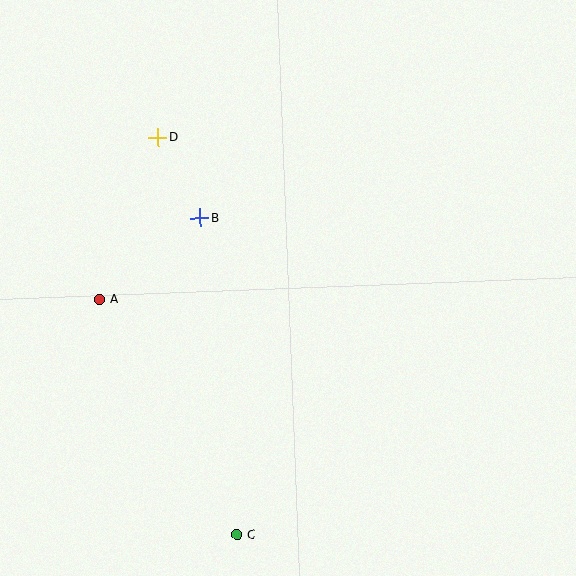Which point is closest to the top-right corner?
Point B is closest to the top-right corner.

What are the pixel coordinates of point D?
Point D is at (158, 138).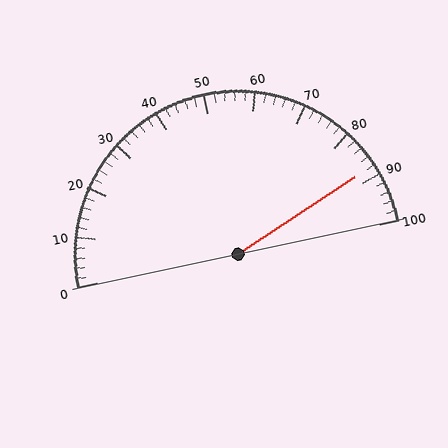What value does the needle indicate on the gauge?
The needle indicates approximately 88.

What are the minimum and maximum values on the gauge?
The gauge ranges from 0 to 100.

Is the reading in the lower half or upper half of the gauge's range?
The reading is in the upper half of the range (0 to 100).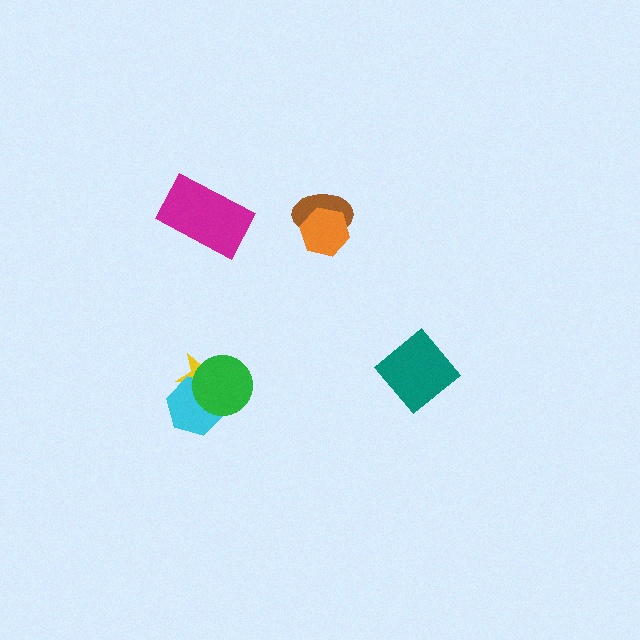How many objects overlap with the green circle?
2 objects overlap with the green circle.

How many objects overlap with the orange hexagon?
1 object overlaps with the orange hexagon.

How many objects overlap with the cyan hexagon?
2 objects overlap with the cyan hexagon.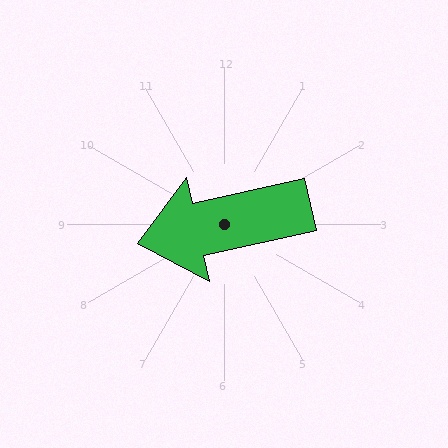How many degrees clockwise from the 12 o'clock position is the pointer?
Approximately 257 degrees.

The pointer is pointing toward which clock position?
Roughly 9 o'clock.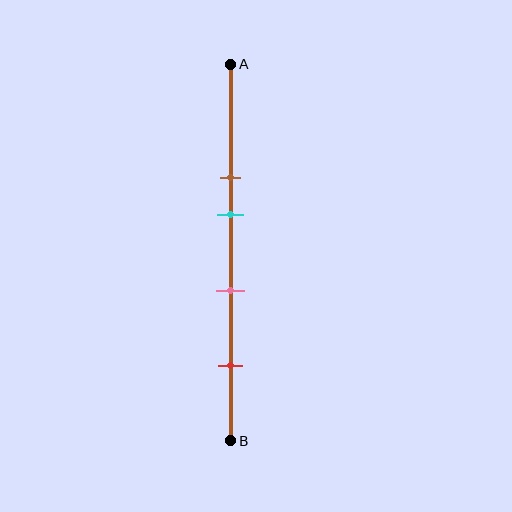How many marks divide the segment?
There are 4 marks dividing the segment.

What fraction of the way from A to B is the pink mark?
The pink mark is approximately 60% (0.6) of the way from A to B.